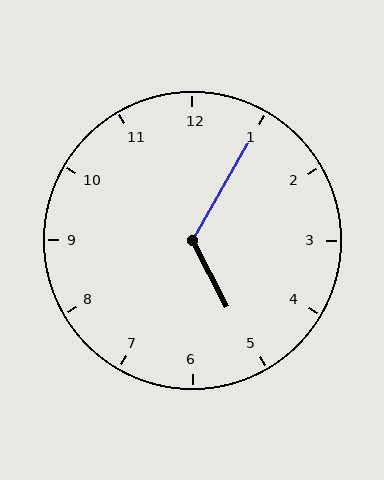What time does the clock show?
5:05.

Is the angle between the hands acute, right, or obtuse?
It is obtuse.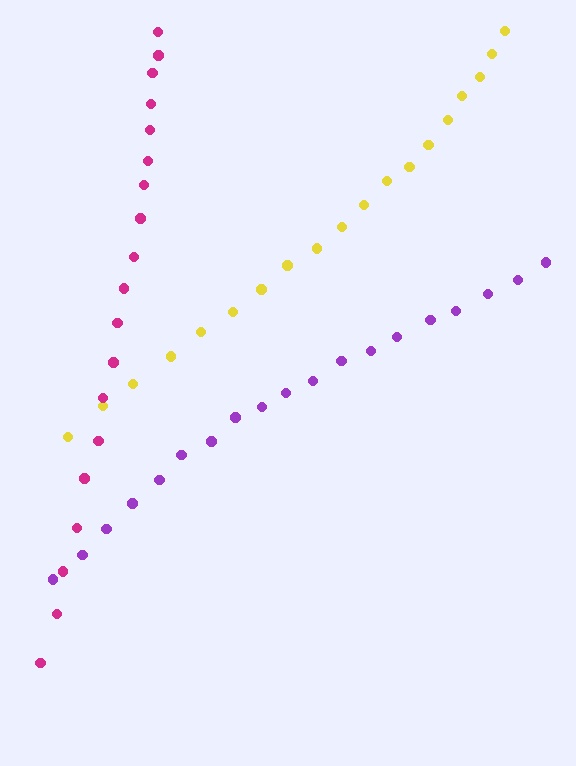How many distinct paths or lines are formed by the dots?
There are 3 distinct paths.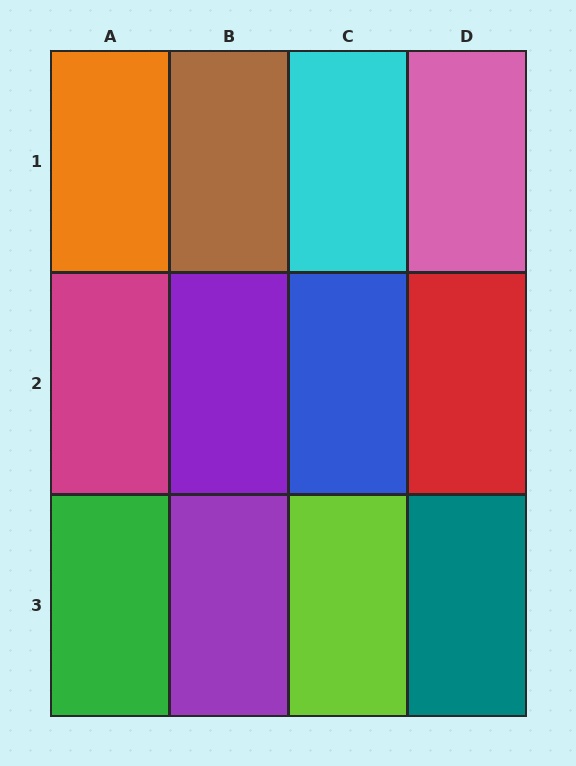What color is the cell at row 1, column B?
Brown.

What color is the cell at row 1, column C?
Cyan.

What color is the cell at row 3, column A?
Green.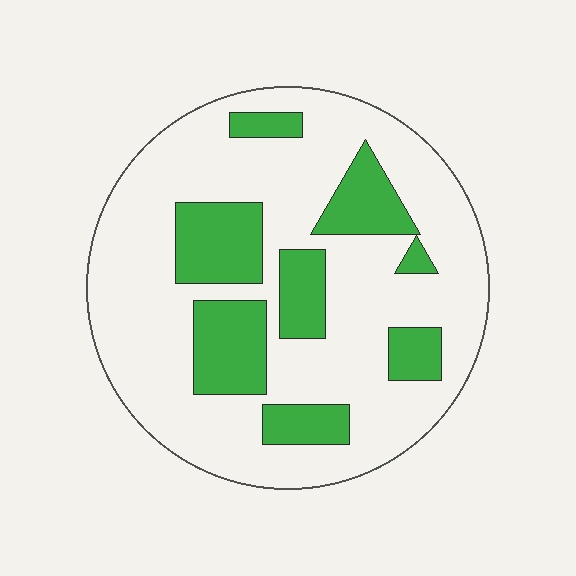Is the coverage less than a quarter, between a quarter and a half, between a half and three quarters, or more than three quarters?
Between a quarter and a half.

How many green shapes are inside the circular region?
8.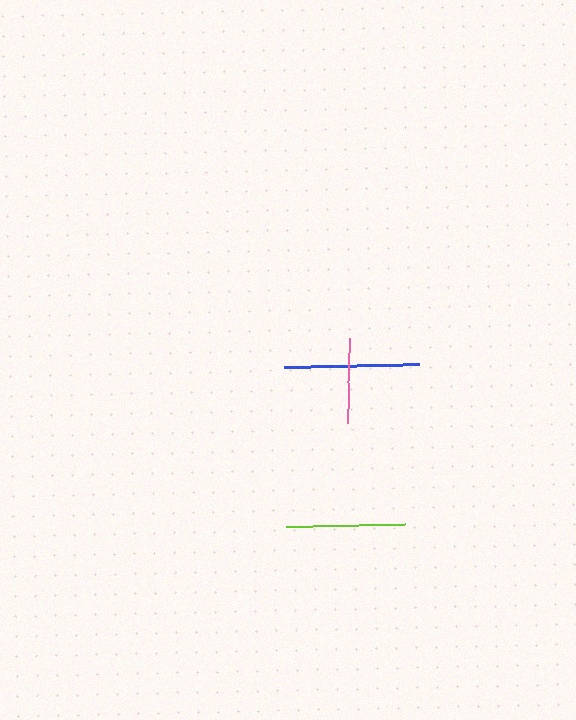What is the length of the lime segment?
The lime segment is approximately 119 pixels long.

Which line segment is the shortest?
The pink line is the shortest at approximately 84 pixels.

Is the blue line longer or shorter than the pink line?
The blue line is longer than the pink line.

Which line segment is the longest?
The blue line is the longest at approximately 135 pixels.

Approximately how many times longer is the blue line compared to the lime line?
The blue line is approximately 1.1 times the length of the lime line.